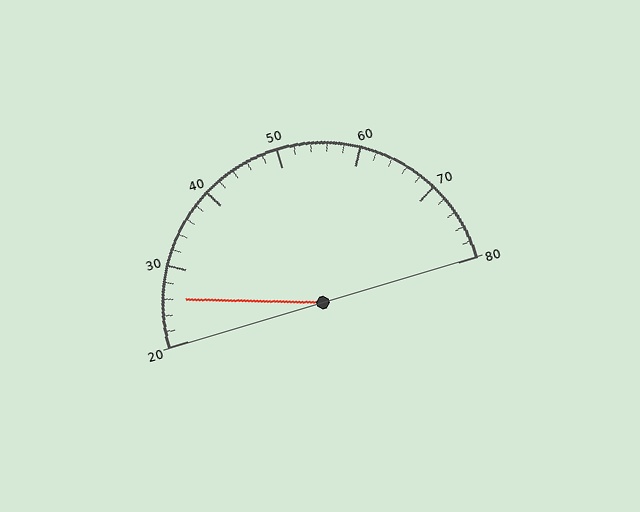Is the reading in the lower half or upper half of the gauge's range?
The reading is in the lower half of the range (20 to 80).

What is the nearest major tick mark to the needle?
The nearest major tick mark is 30.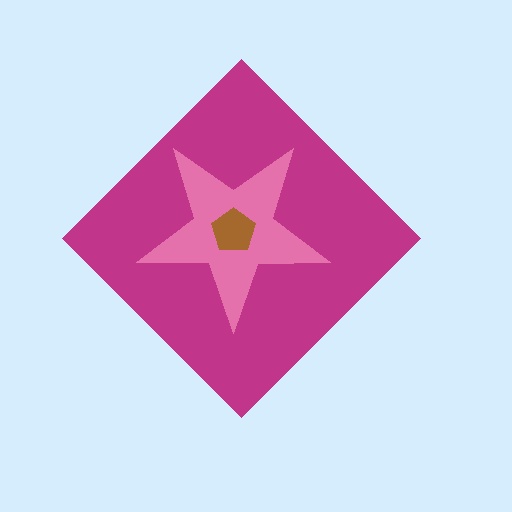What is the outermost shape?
The magenta diamond.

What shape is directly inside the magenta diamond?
The pink star.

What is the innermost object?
The brown pentagon.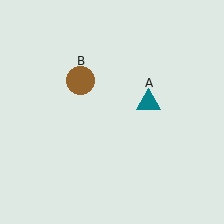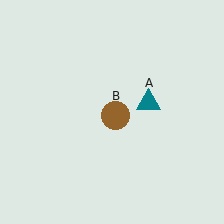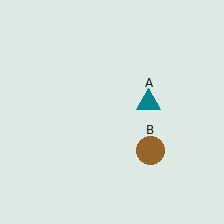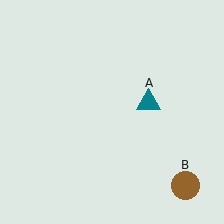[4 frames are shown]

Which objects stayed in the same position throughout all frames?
Teal triangle (object A) remained stationary.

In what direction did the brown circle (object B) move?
The brown circle (object B) moved down and to the right.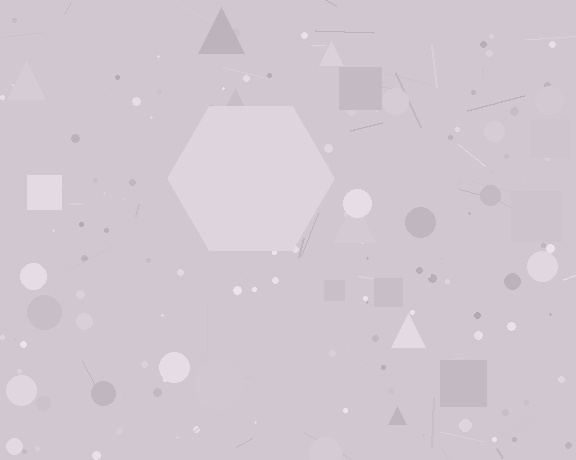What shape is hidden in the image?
A hexagon is hidden in the image.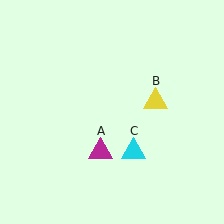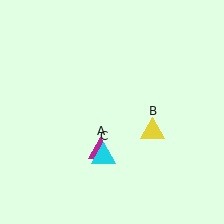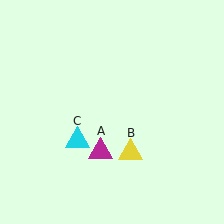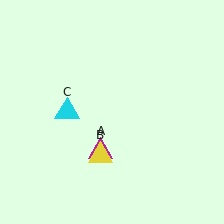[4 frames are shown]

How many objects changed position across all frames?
2 objects changed position: yellow triangle (object B), cyan triangle (object C).